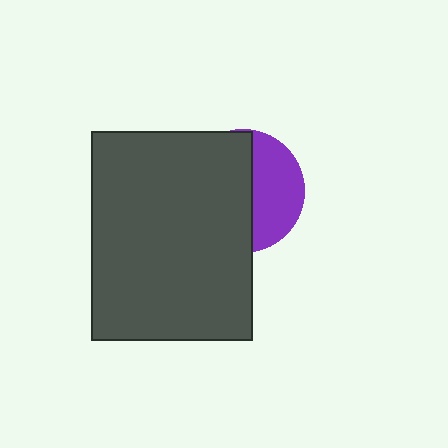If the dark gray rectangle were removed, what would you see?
You would see the complete purple circle.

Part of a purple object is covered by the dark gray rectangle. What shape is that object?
It is a circle.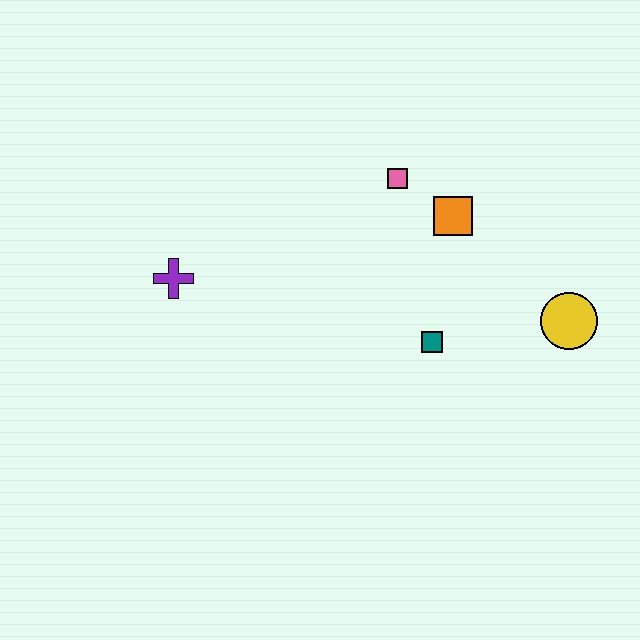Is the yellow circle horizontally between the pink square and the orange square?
No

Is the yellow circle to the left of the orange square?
No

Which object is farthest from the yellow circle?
The purple cross is farthest from the yellow circle.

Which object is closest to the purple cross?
The pink square is closest to the purple cross.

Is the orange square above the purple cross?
Yes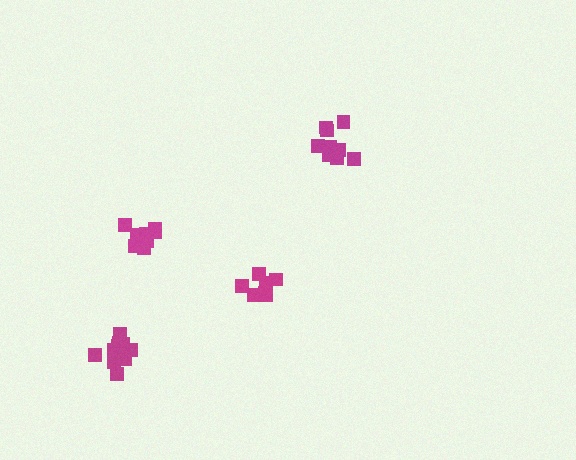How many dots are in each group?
Group 1: 10 dots, Group 2: 11 dots, Group 3: 7 dots, Group 4: 9 dots (37 total).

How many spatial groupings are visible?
There are 4 spatial groupings.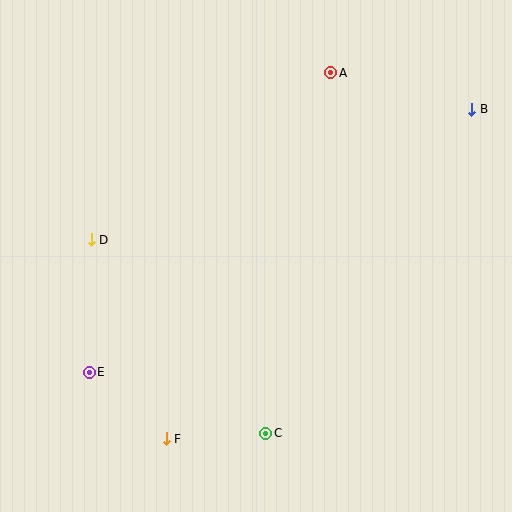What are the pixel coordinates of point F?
Point F is at (166, 439).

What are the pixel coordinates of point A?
Point A is at (331, 73).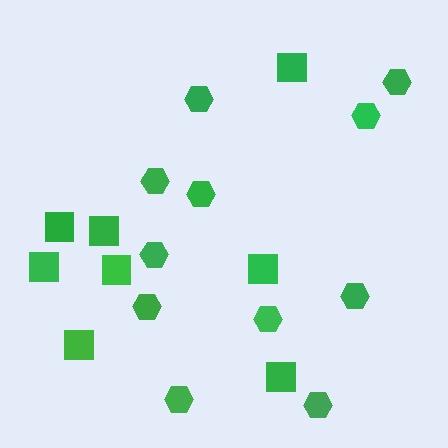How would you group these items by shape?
There are 2 groups: one group of squares (8) and one group of hexagons (11).